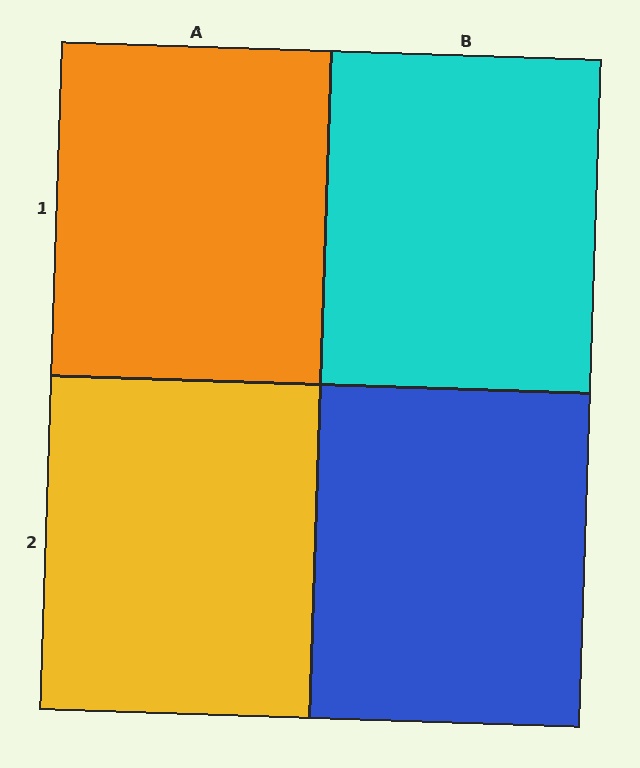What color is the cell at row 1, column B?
Cyan.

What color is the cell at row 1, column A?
Orange.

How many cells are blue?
1 cell is blue.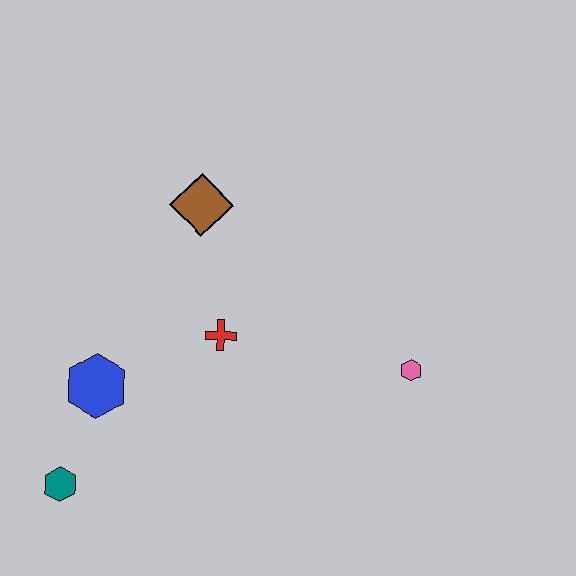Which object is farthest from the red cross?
The teal hexagon is farthest from the red cross.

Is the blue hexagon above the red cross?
No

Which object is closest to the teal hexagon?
The blue hexagon is closest to the teal hexagon.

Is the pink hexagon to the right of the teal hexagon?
Yes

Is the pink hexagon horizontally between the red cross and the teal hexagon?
No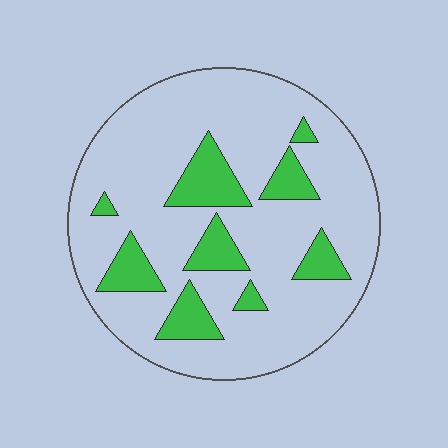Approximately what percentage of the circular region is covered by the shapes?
Approximately 20%.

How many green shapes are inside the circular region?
9.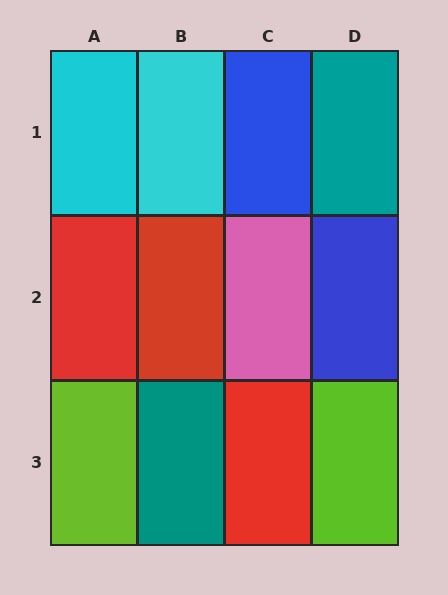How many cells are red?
3 cells are red.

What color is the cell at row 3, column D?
Lime.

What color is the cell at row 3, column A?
Lime.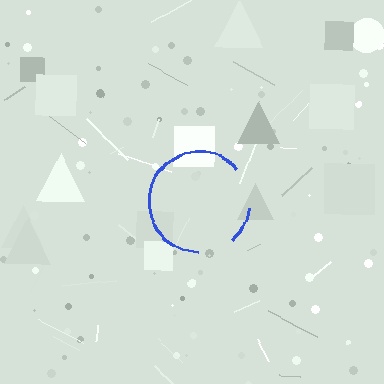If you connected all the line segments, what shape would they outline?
They would outline a circle.